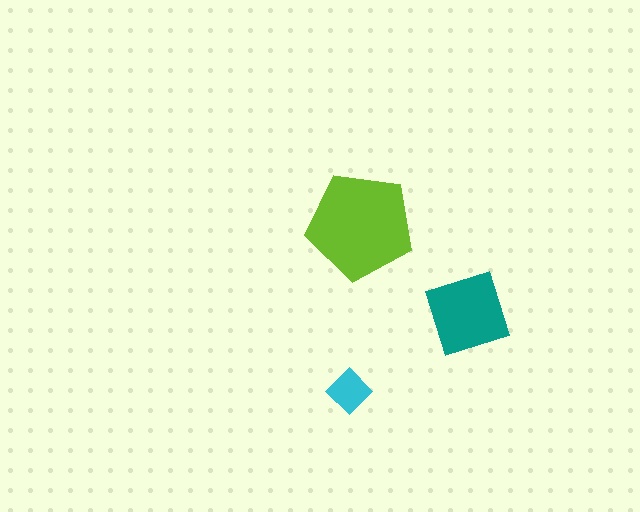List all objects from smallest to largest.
The cyan diamond, the teal square, the lime pentagon.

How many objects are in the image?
There are 3 objects in the image.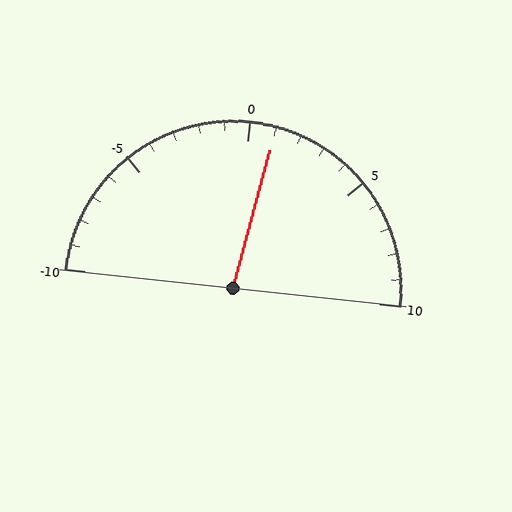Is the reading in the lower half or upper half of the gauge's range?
The reading is in the upper half of the range (-10 to 10).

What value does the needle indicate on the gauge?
The needle indicates approximately 1.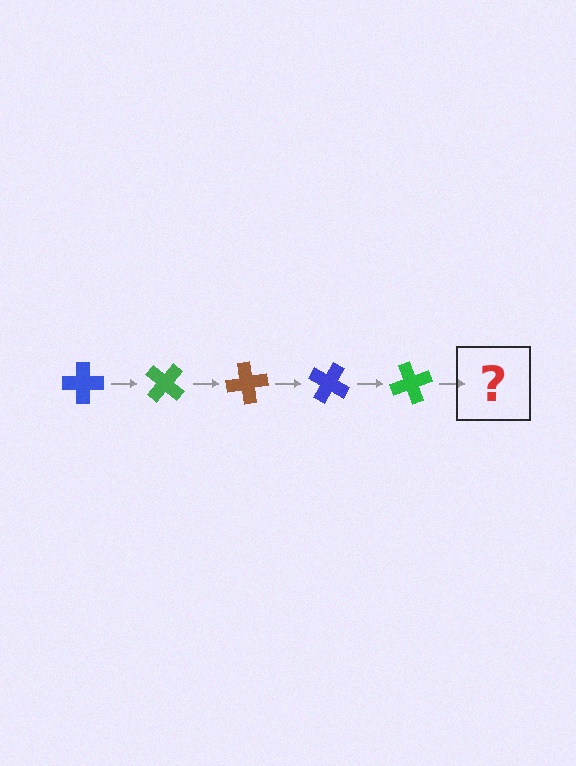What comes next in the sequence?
The next element should be a brown cross, rotated 200 degrees from the start.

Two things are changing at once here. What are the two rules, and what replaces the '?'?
The two rules are that it rotates 40 degrees each step and the color cycles through blue, green, and brown. The '?' should be a brown cross, rotated 200 degrees from the start.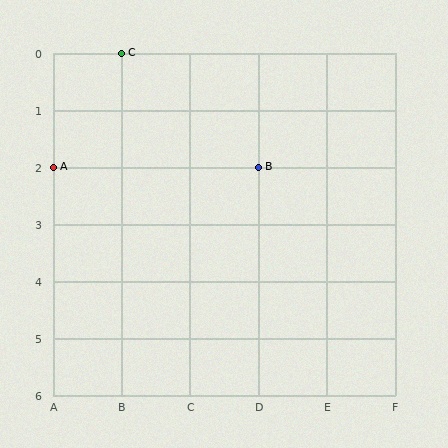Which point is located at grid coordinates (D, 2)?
Point B is at (D, 2).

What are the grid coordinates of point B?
Point B is at grid coordinates (D, 2).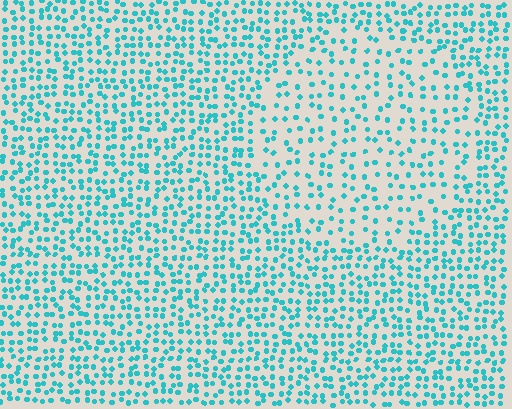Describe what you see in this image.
The image contains small cyan elements arranged at two different densities. A circle-shaped region is visible where the elements are less densely packed than the surrounding area.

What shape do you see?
I see a circle.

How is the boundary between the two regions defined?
The boundary is defined by a change in element density (approximately 1.8x ratio). All elements are the same color, size, and shape.